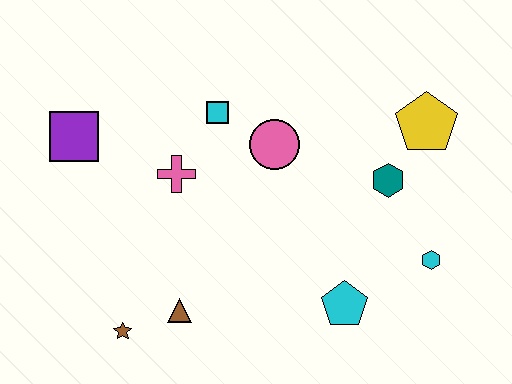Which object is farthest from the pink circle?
The brown star is farthest from the pink circle.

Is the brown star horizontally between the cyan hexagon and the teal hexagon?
No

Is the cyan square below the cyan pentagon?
No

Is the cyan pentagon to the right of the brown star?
Yes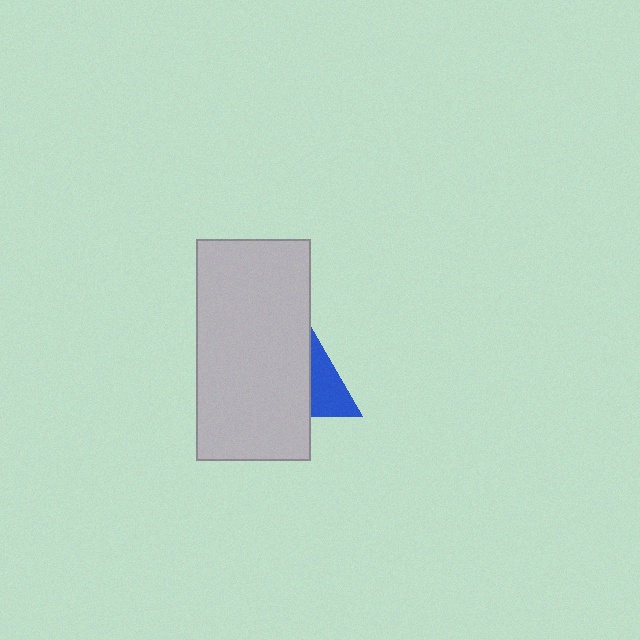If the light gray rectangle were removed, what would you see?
You would see the complete blue triangle.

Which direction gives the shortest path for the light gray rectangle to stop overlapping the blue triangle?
Moving left gives the shortest separation.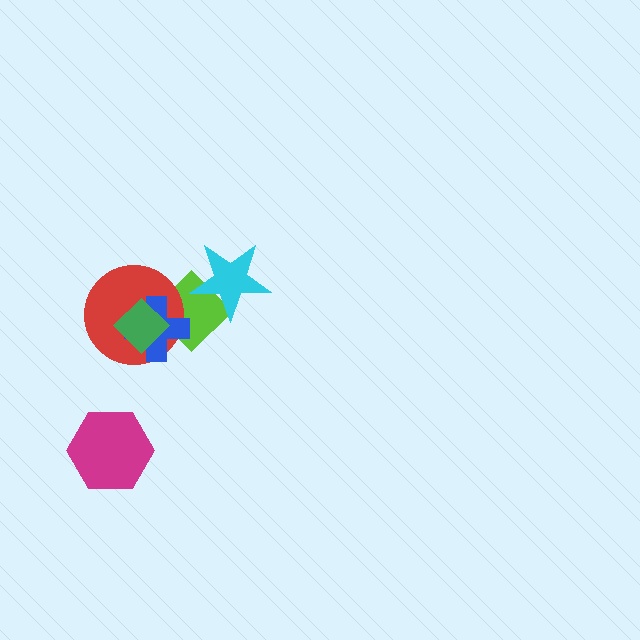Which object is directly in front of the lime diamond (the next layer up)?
The red circle is directly in front of the lime diamond.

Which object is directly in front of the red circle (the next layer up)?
The blue cross is directly in front of the red circle.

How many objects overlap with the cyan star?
1 object overlaps with the cyan star.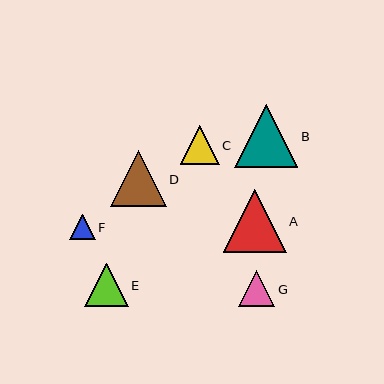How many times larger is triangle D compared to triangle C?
Triangle D is approximately 1.4 times the size of triangle C.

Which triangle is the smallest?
Triangle F is the smallest with a size of approximately 26 pixels.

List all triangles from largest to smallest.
From largest to smallest: B, A, D, E, C, G, F.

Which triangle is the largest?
Triangle B is the largest with a size of approximately 63 pixels.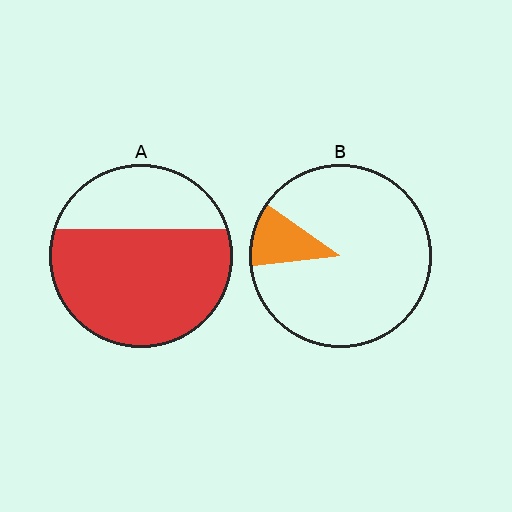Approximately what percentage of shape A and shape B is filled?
A is approximately 70% and B is approximately 10%.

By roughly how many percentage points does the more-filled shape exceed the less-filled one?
By roughly 55 percentage points (A over B).